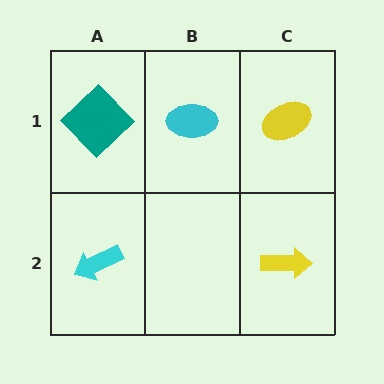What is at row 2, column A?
A cyan arrow.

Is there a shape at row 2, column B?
No, that cell is empty.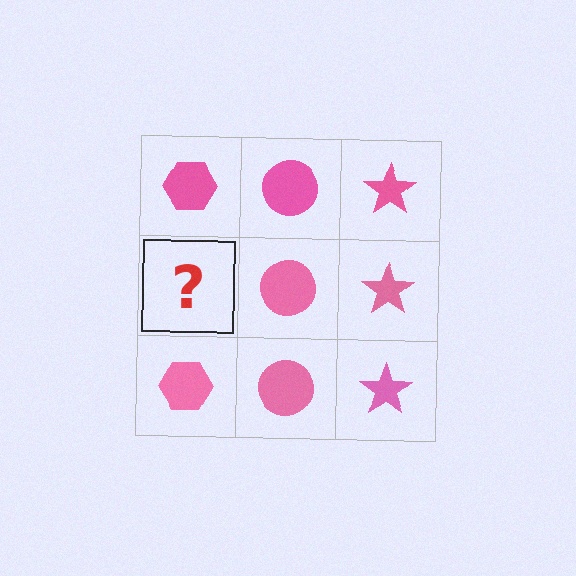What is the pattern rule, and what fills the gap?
The rule is that each column has a consistent shape. The gap should be filled with a pink hexagon.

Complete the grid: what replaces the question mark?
The question mark should be replaced with a pink hexagon.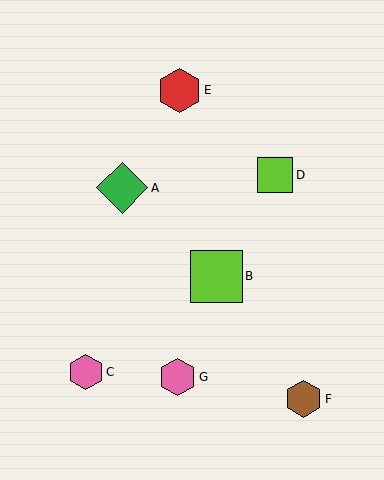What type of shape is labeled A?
Shape A is a green diamond.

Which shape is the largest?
The lime square (labeled B) is the largest.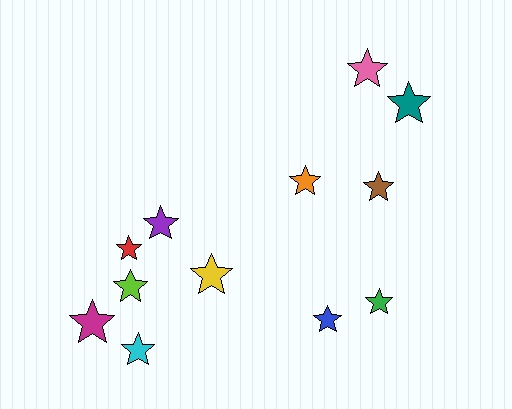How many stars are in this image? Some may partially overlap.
There are 12 stars.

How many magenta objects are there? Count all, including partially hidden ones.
There is 1 magenta object.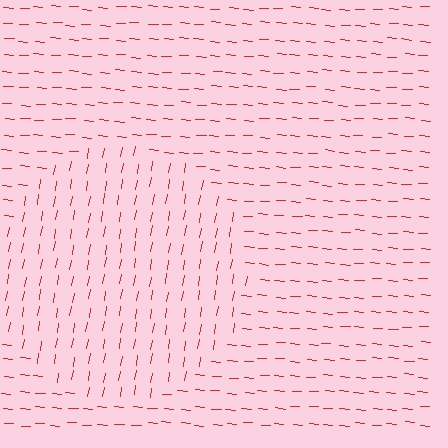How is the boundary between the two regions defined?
The boundary is defined purely by a change in line orientation (approximately 85 degrees difference). All lines are the same color and thickness.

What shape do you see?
I see a circle.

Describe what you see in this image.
The image is filled with small red line segments. A circle region in the image has lines oriented differently from the surrounding lines, creating a visible texture boundary.